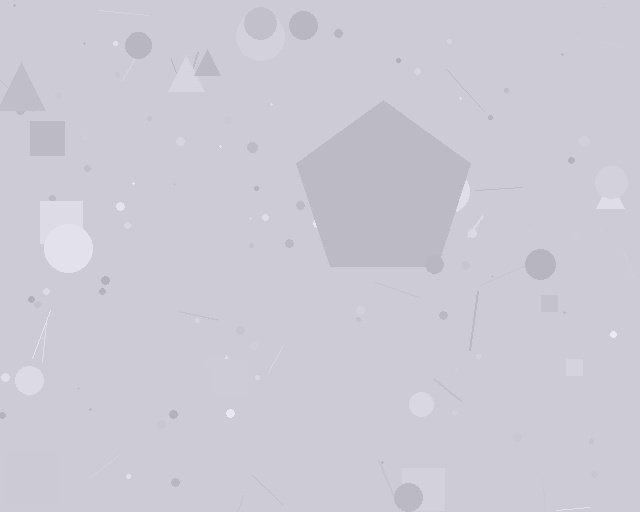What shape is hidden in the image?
A pentagon is hidden in the image.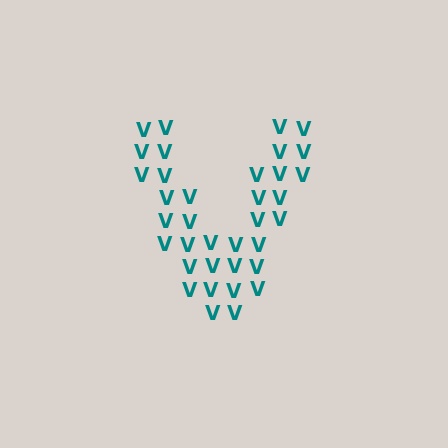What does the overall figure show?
The overall figure shows the letter V.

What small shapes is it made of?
It is made of small letter V's.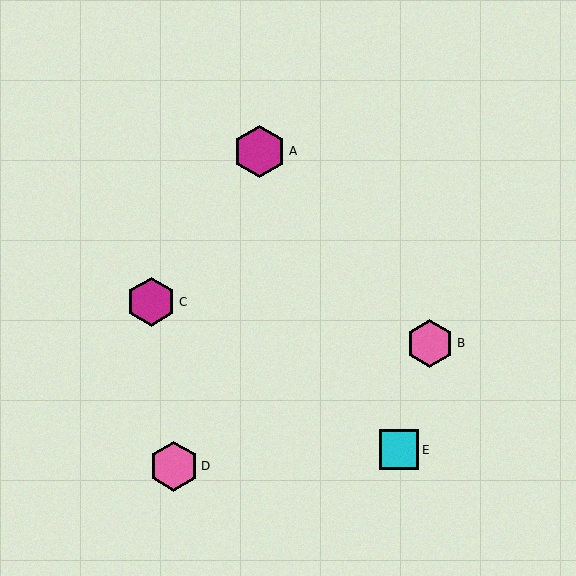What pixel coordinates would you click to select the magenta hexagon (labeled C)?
Click at (151, 302) to select the magenta hexagon C.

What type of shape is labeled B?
Shape B is a pink hexagon.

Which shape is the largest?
The magenta hexagon (labeled A) is the largest.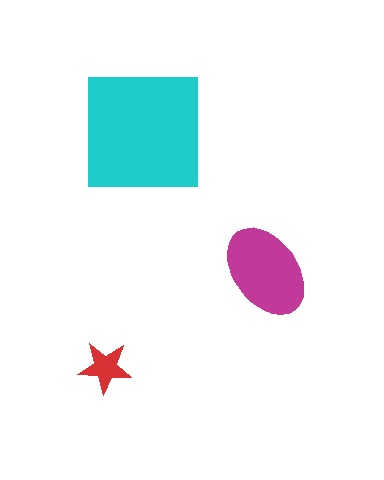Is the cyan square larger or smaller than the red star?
Larger.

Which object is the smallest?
The red star.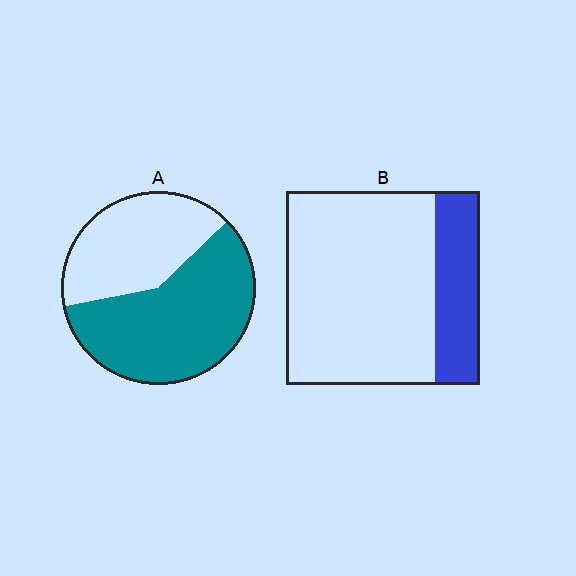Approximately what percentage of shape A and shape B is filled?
A is approximately 60% and B is approximately 25%.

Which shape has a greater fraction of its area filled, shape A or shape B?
Shape A.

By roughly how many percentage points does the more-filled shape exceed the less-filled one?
By roughly 35 percentage points (A over B).